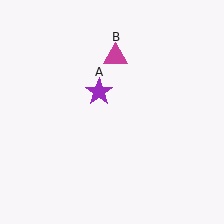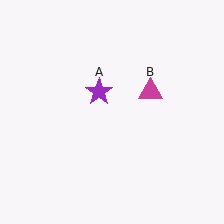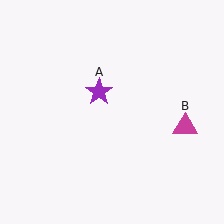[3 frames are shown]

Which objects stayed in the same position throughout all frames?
Purple star (object A) remained stationary.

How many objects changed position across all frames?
1 object changed position: magenta triangle (object B).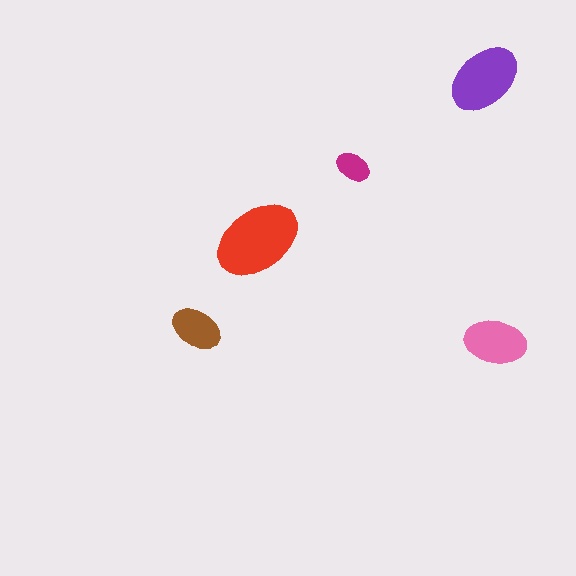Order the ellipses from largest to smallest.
the red one, the purple one, the pink one, the brown one, the magenta one.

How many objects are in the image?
There are 5 objects in the image.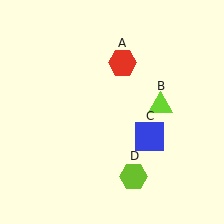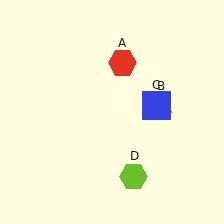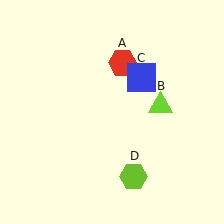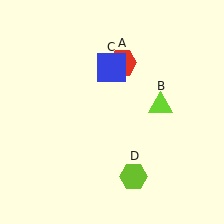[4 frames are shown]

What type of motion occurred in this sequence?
The blue square (object C) rotated counterclockwise around the center of the scene.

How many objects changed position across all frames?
1 object changed position: blue square (object C).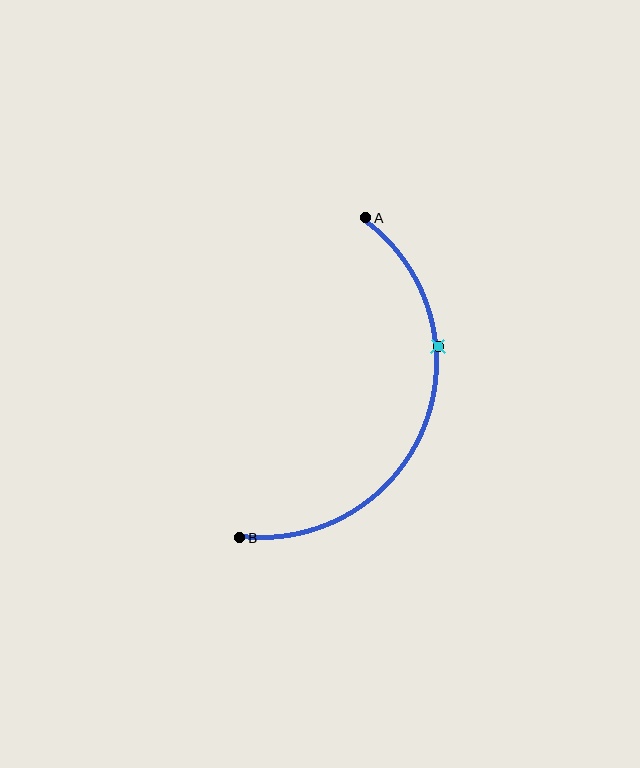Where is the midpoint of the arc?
The arc midpoint is the point on the curve farthest from the straight line joining A and B. It sits to the right of that line.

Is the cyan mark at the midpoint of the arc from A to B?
No. The cyan mark lies on the arc but is closer to endpoint A. The arc midpoint would be at the point on the curve equidistant along the arc from both A and B.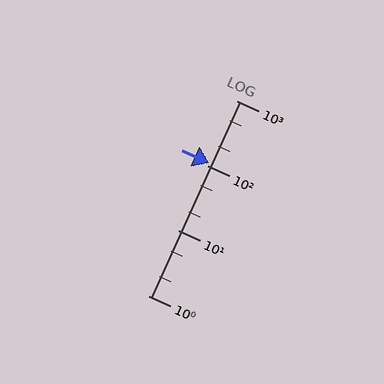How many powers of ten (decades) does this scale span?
The scale spans 3 decades, from 1 to 1000.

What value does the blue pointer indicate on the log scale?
The pointer indicates approximately 110.